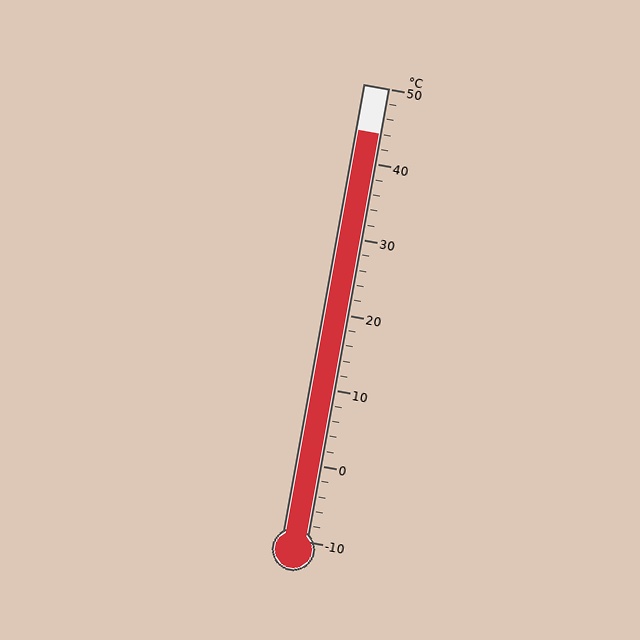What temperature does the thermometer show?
The thermometer shows approximately 44°C.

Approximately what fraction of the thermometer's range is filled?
The thermometer is filled to approximately 90% of its range.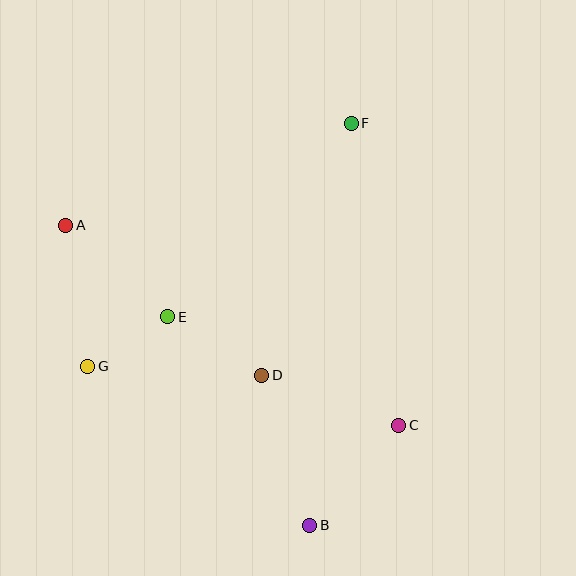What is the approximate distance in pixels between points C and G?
The distance between C and G is approximately 316 pixels.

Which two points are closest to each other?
Points E and G are closest to each other.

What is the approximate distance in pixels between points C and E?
The distance between C and E is approximately 255 pixels.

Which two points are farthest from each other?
Points B and F are farthest from each other.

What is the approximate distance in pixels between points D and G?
The distance between D and G is approximately 174 pixels.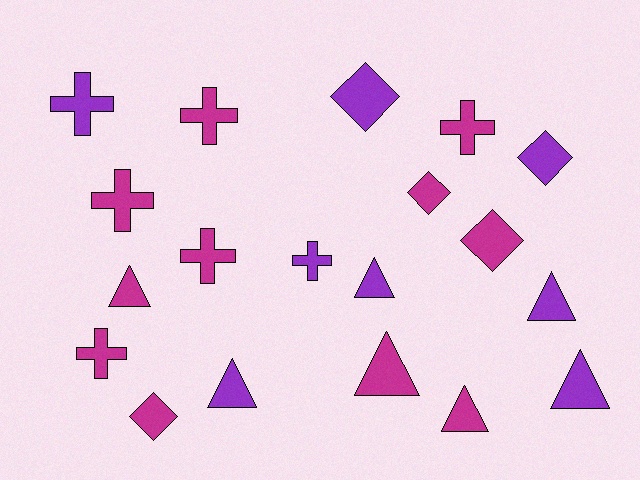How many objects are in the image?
There are 19 objects.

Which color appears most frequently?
Magenta, with 11 objects.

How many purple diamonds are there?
There are 2 purple diamonds.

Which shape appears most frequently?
Cross, with 7 objects.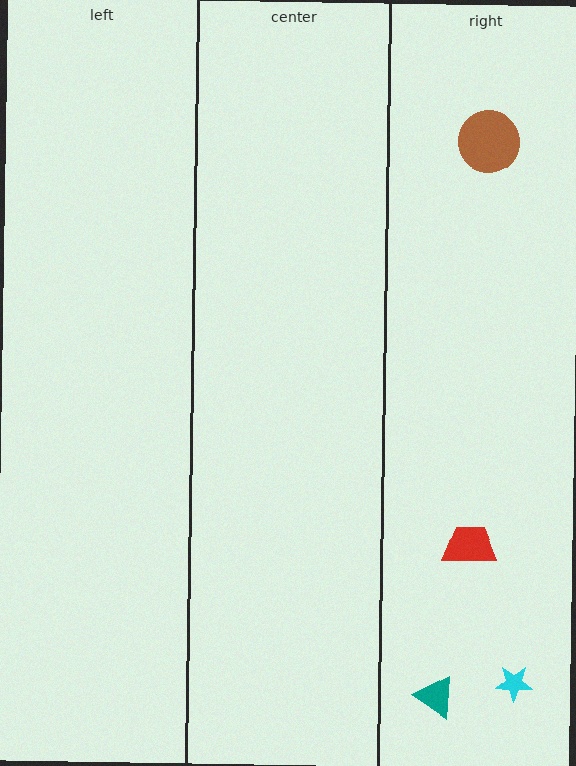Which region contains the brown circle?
The right region.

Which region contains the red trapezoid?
The right region.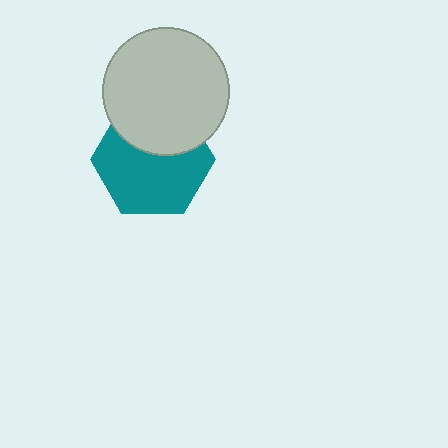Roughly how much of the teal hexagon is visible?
About half of it is visible (roughly 65%).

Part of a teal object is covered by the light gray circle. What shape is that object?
It is a hexagon.